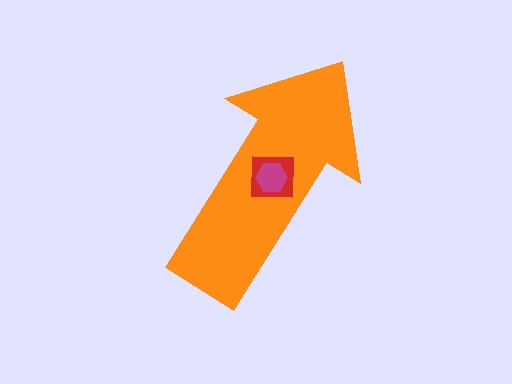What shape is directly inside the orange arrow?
The red square.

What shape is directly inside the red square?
The magenta hexagon.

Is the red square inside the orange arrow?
Yes.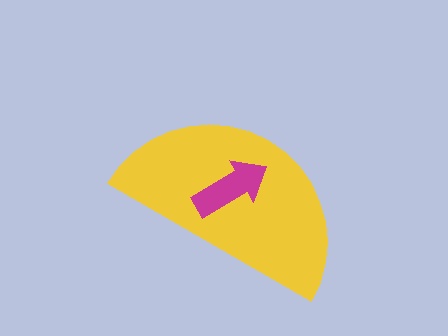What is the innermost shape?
The magenta arrow.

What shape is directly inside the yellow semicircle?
The magenta arrow.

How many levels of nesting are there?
2.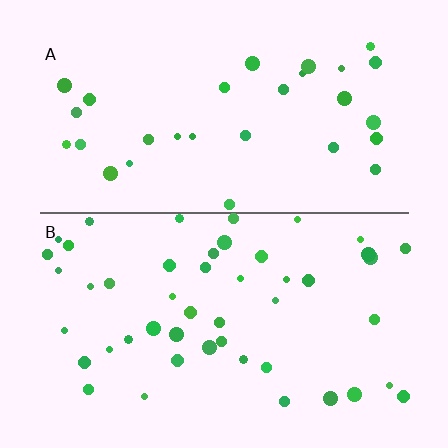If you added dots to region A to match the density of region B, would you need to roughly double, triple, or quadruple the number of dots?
Approximately double.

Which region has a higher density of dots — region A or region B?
B (the bottom).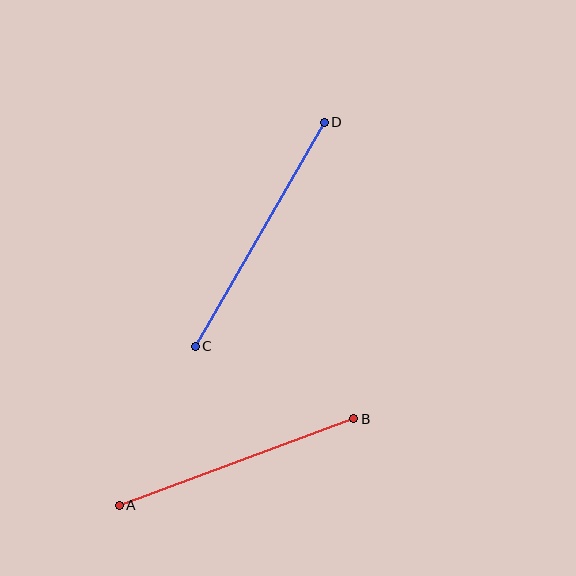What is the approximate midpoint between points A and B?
The midpoint is at approximately (237, 462) pixels.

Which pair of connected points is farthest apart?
Points C and D are farthest apart.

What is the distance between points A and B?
The distance is approximately 250 pixels.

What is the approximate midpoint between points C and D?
The midpoint is at approximately (260, 234) pixels.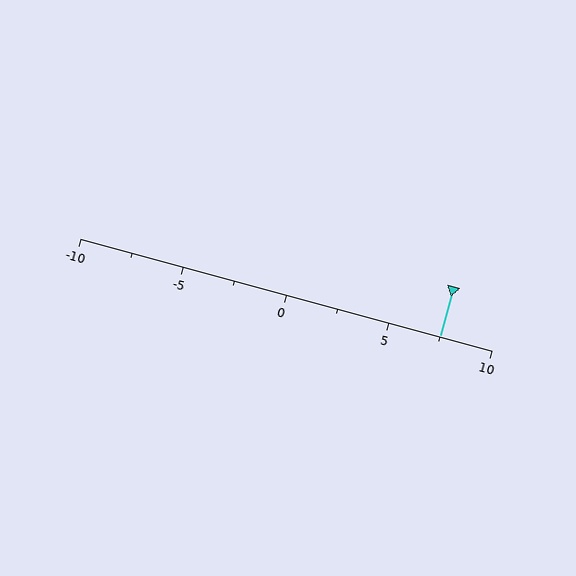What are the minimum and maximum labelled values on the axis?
The axis runs from -10 to 10.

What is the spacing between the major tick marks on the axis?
The major ticks are spaced 5 apart.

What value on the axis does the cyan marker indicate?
The marker indicates approximately 7.5.